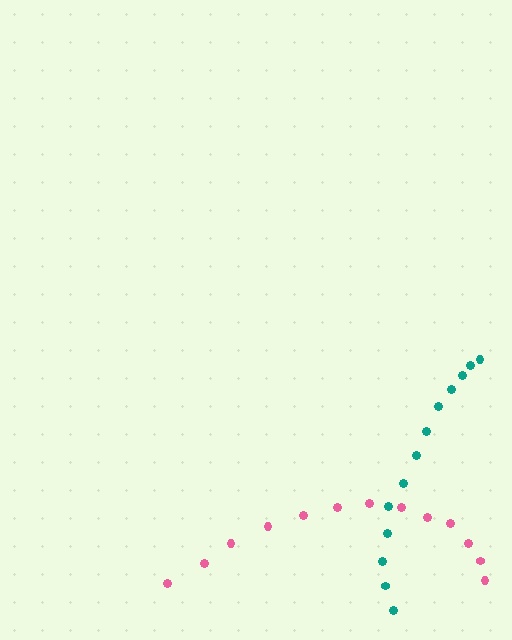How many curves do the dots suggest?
There are 2 distinct paths.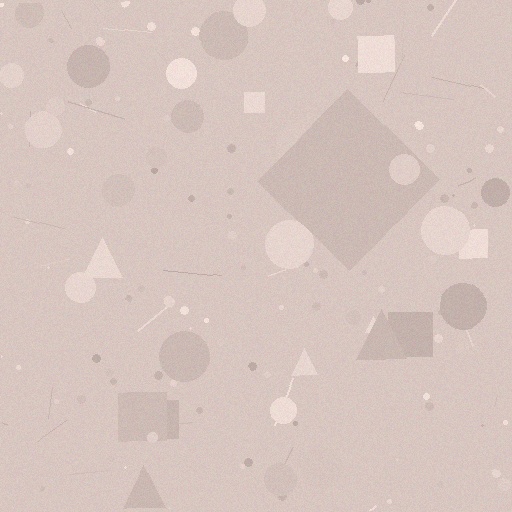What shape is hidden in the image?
A diamond is hidden in the image.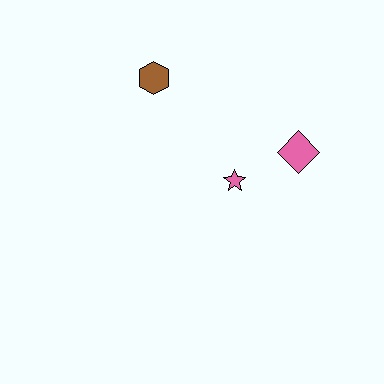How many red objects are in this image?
There are no red objects.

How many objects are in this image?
There are 3 objects.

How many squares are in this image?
There are no squares.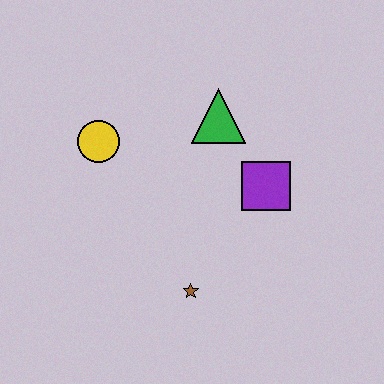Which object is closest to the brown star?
The purple square is closest to the brown star.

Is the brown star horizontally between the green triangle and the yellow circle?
Yes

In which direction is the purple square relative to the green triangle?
The purple square is below the green triangle.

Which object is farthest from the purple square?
The yellow circle is farthest from the purple square.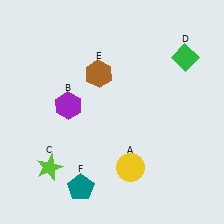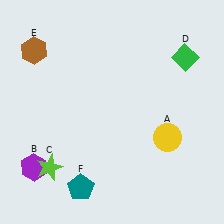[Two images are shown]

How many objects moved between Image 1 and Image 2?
3 objects moved between the two images.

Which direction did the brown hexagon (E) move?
The brown hexagon (E) moved left.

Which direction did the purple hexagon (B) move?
The purple hexagon (B) moved down.